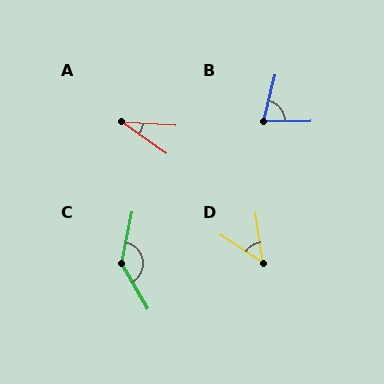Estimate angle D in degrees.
Approximately 48 degrees.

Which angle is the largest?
C, at approximately 138 degrees.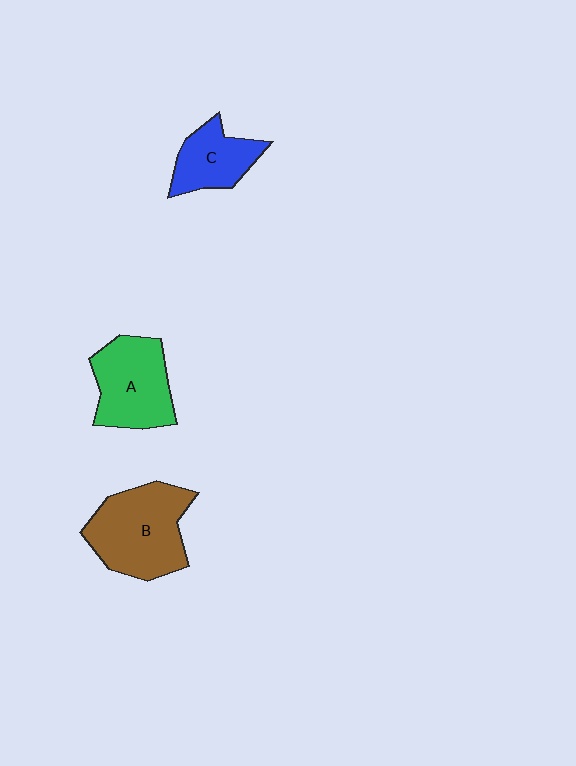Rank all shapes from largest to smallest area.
From largest to smallest: B (brown), A (green), C (blue).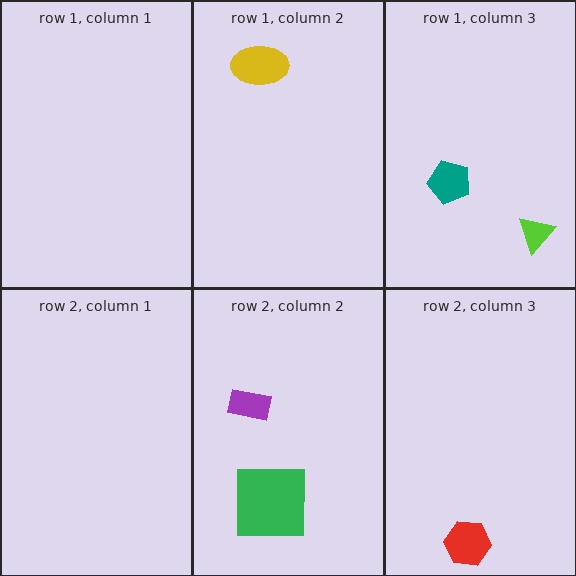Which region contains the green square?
The row 2, column 2 region.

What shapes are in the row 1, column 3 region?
The lime triangle, the teal pentagon.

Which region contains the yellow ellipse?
The row 1, column 2 region.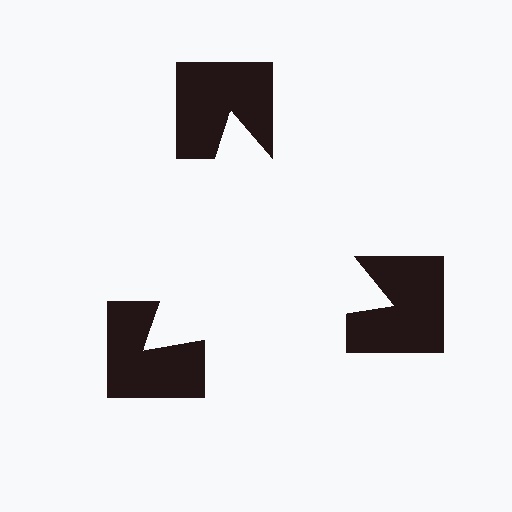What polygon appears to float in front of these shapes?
An illusory triangle — its edges are inferred from the aligned wedge cuts in the notched squares, not physically drawn.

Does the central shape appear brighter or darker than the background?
It typically appears slightly brighter than the background, even though no actual brightness change is drawn.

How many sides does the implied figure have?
3 sides.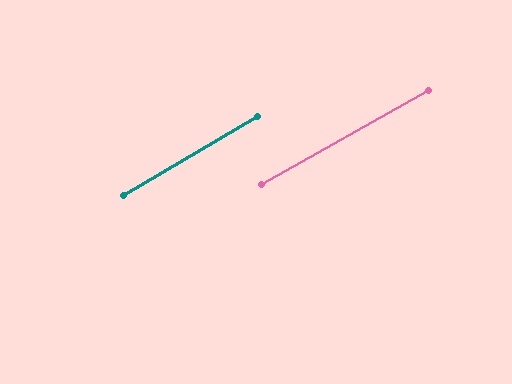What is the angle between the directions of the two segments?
Approximately 1 degree.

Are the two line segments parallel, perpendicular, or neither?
Parallel — their directions differ by only 1.2°.